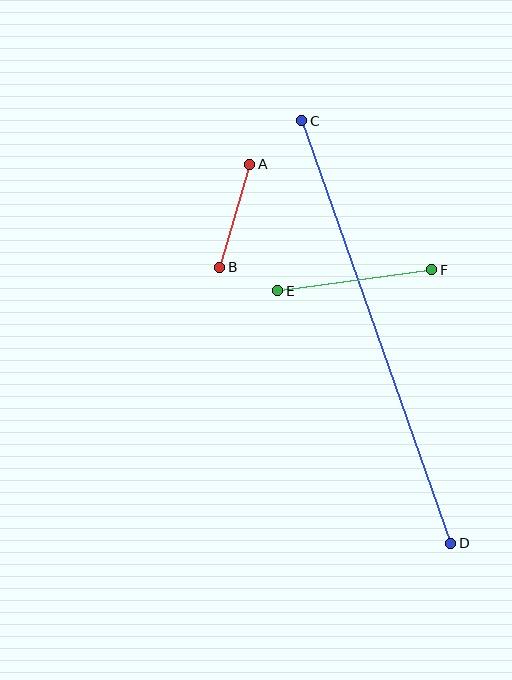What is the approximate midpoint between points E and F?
The midpoint is at approximately (355, 280) pixels.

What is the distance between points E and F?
The distance is approximately 155 pixels.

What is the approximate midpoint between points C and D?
The midpoint is at approximately (376, 332) pixels.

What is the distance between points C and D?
The distance is approximately 448 pixels.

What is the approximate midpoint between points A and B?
The midpoint is at approximately (235, 216) pixels.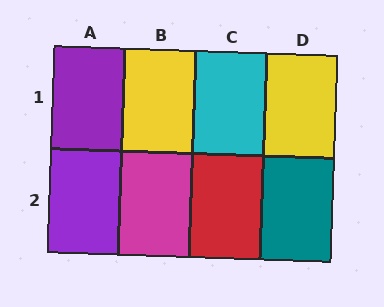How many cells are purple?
2 cells are purple.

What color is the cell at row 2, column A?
Purple.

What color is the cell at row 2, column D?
Teal.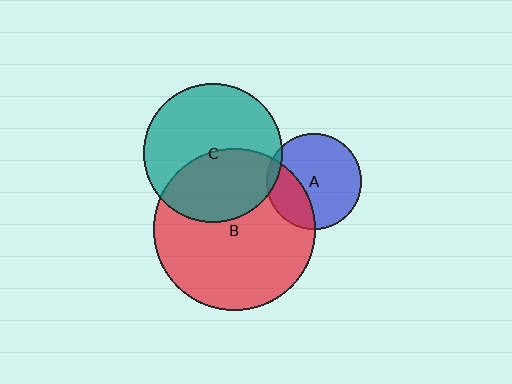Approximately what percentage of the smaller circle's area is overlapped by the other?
Approximately 30%.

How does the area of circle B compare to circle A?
Approximately 2.9 times.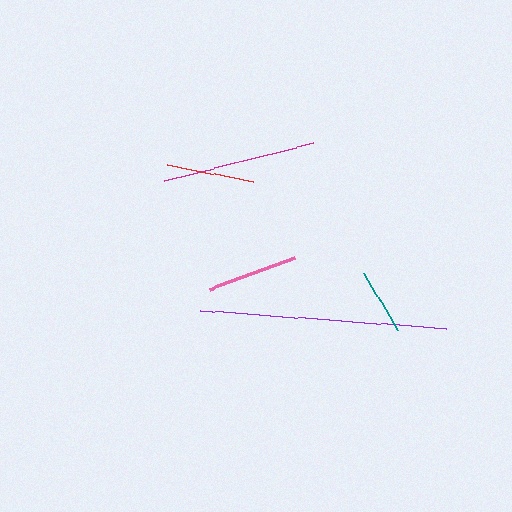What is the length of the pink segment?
The pink segment is approximately 91 pixels long.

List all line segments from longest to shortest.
From longest to shortest: purple, magenta, pink, red, teal.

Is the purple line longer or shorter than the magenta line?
The purple line is longer than the magenta line.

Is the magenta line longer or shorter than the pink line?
The magenta line is longer than the pink line.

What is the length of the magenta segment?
The magenta segment is approximately 154 pixels long.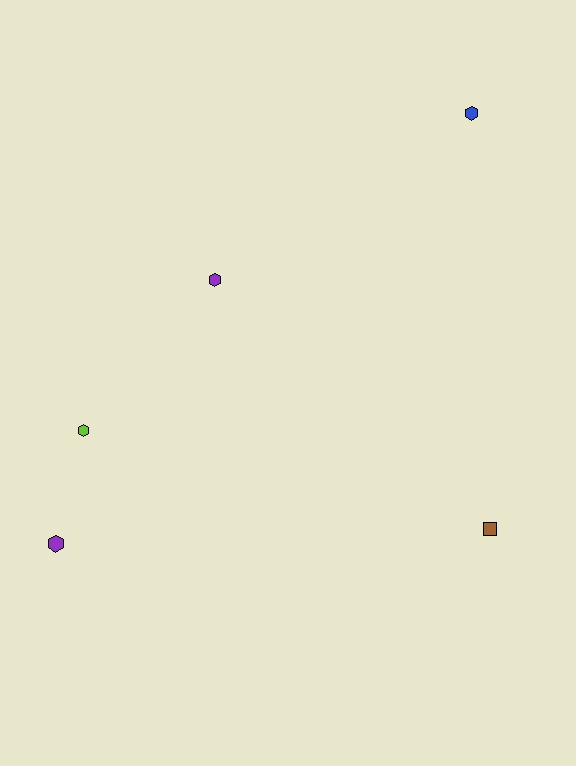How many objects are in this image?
There are 5 objects.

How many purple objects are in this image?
There are 2 purple objects.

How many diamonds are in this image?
There are no diamonds.